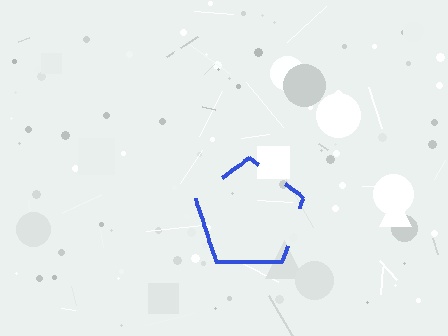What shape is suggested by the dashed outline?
The dashed outline suggests a pentagon.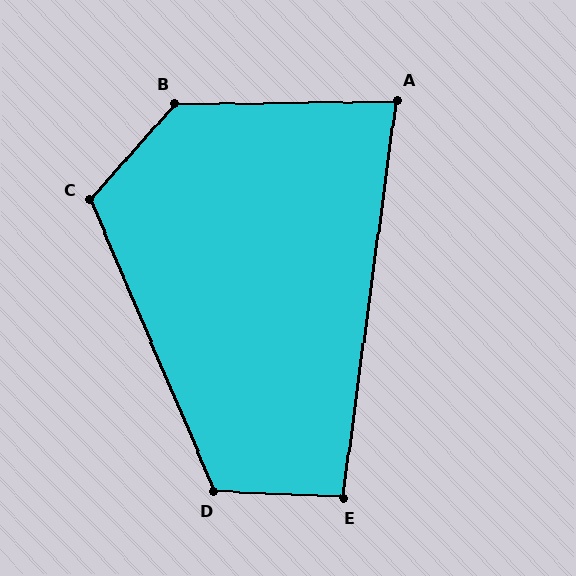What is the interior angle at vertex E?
Approximately 95 degrees (obtuse).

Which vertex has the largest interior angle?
B, at approximately 132 degrees.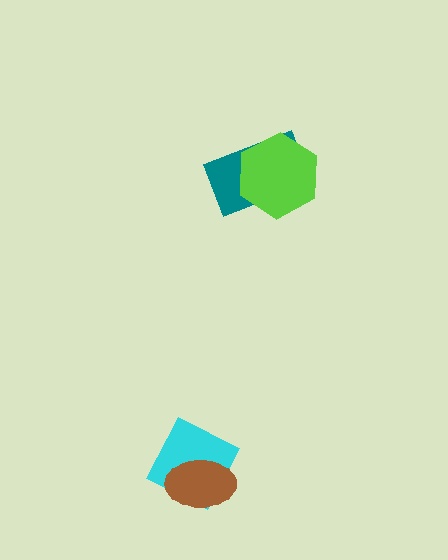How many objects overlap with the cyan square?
1 object overlaps with the cyan square.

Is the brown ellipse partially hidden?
No, no other shape covers it.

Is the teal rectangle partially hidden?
Yes, it is partially covered by another shape.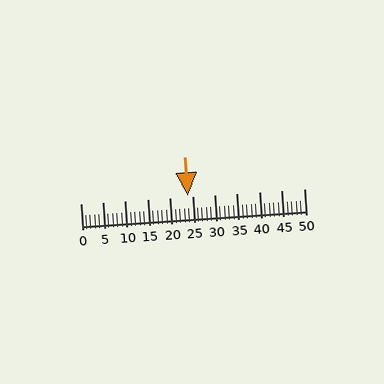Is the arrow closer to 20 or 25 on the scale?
The arrow is closer to 25.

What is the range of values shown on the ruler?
The ruler shows values from 0 to 50.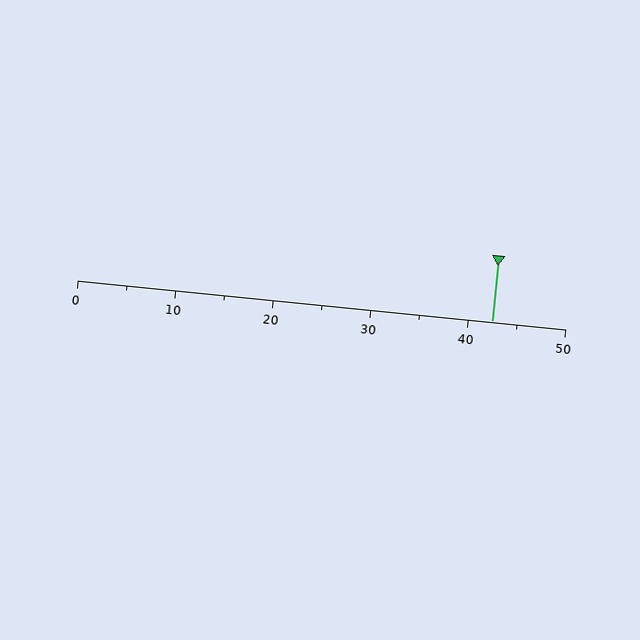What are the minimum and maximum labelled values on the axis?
The axis runs from 0 to 50.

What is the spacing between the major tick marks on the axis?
The major ticks are spaced 10 apart.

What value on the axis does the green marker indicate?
The marker indicates approximately 42.5.